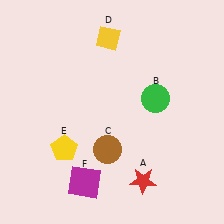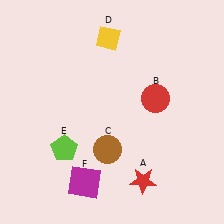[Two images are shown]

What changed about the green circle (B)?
In Image 1, B is green. In Image 2, it changed to red.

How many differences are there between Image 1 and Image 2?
There are 2 differences between the two images.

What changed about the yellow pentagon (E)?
In Image 1, E is yellow. In Image 2, it changed to lime.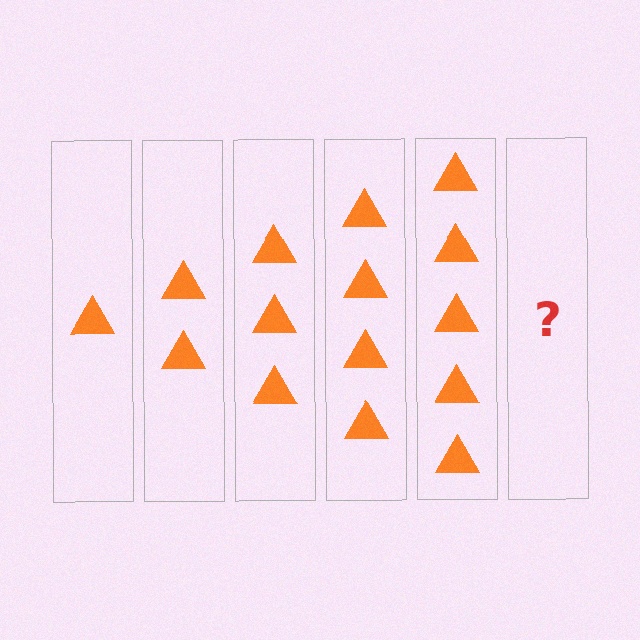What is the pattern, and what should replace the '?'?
The pattern is that each step adds one more triangle. The '?' should be 6 triangles.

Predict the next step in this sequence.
The next step is 6 triangles.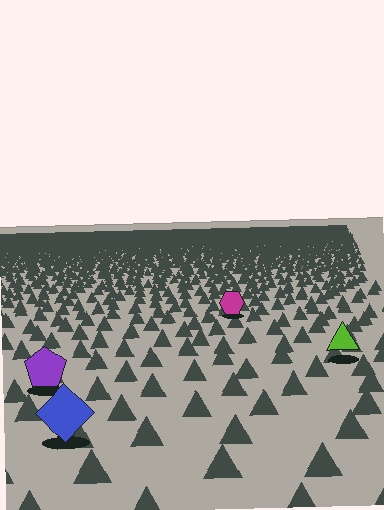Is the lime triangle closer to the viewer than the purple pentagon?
No. The purple pentagon is closer — you can tell from the texture gradient: the ground texture is coarser near it.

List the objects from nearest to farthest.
From nearest to farthest: the blue diamond, the purple pentagon, the lime triangle, the magenta hexagon.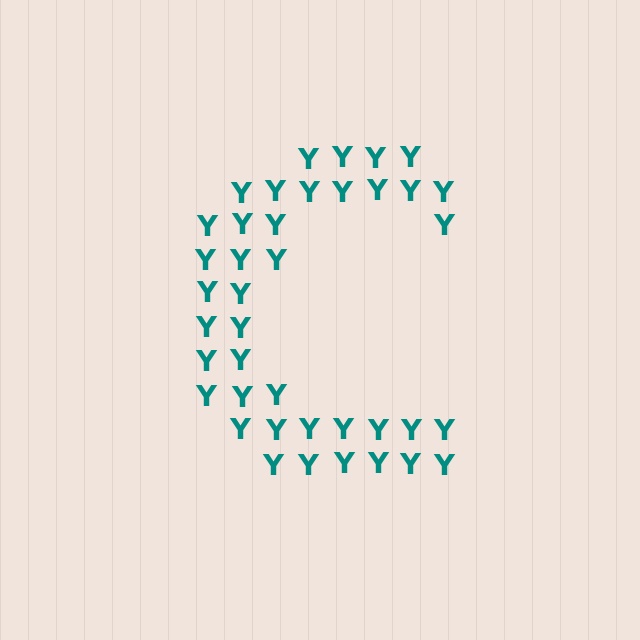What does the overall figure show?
The overall figure shows the letter C.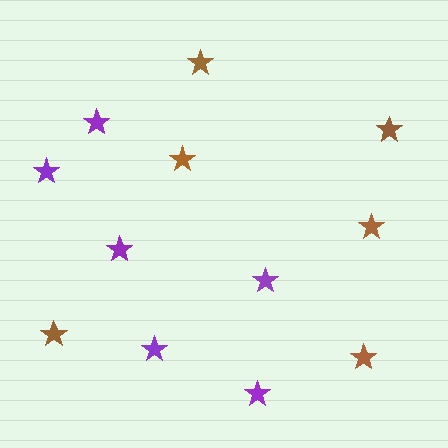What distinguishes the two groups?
There are 2 groups: one group of purple stars (6) and one group of brown stars (6).